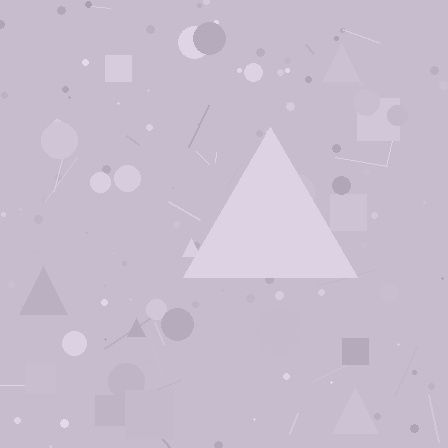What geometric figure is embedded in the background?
A triangle is embedded in the background.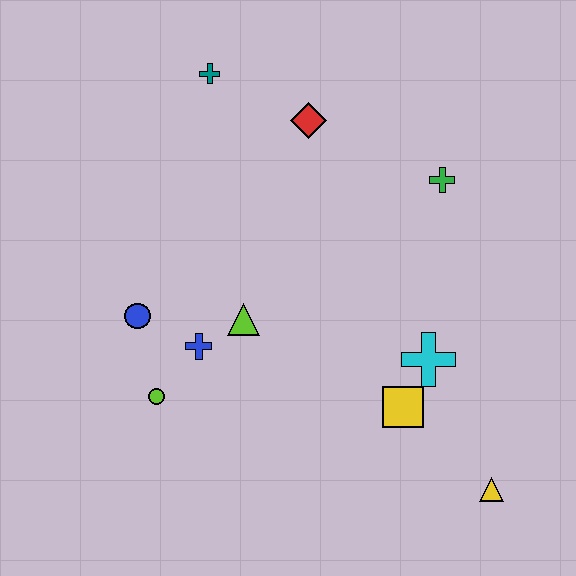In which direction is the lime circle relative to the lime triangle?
The lime circle is to the left of the lime triangle.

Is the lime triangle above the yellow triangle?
Yes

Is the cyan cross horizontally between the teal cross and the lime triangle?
No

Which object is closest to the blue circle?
The blue cross is closest to the blue circle.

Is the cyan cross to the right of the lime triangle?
Yes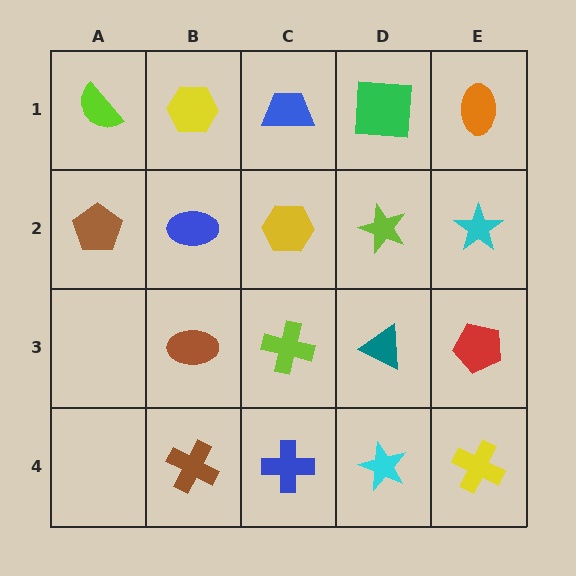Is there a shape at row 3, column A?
No, that cell is empty.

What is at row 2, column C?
A yellow hexagon.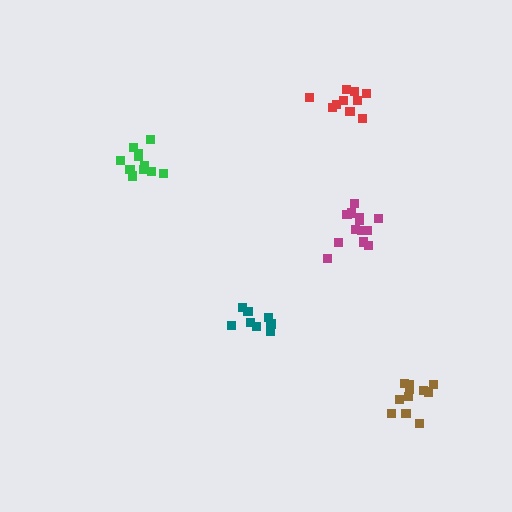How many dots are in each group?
Group 1: 10 dots, Group 2: 13 dots, Group 3: 12 dots, Group 4: 9 dots, Group 5: 11 dots (55 total).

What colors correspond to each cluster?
The clusters are colored: red, magenta, brown, teal, green.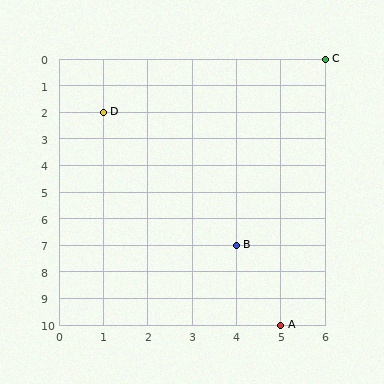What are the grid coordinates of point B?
Point B is at grid coordinates (4, 7).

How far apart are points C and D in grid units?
Points C and D are 5 columns and 2 rows apart (about 5.4 grid units diagonally).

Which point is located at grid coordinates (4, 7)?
Point B is at (4, 7).